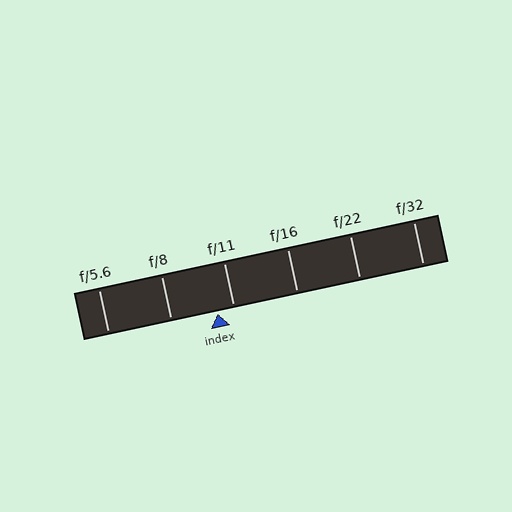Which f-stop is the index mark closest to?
The index mark is closest to f/11.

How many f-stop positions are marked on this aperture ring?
There are 6 f-stop positions marked.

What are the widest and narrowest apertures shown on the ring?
The widest aperture shown is f/5.6 and the narrowest is f/32.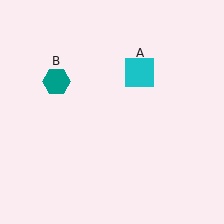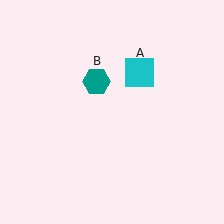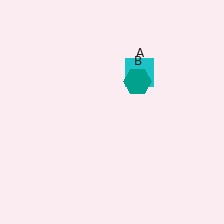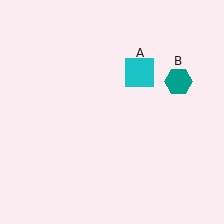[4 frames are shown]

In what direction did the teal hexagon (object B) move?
The teal hexagon (object B) moved right.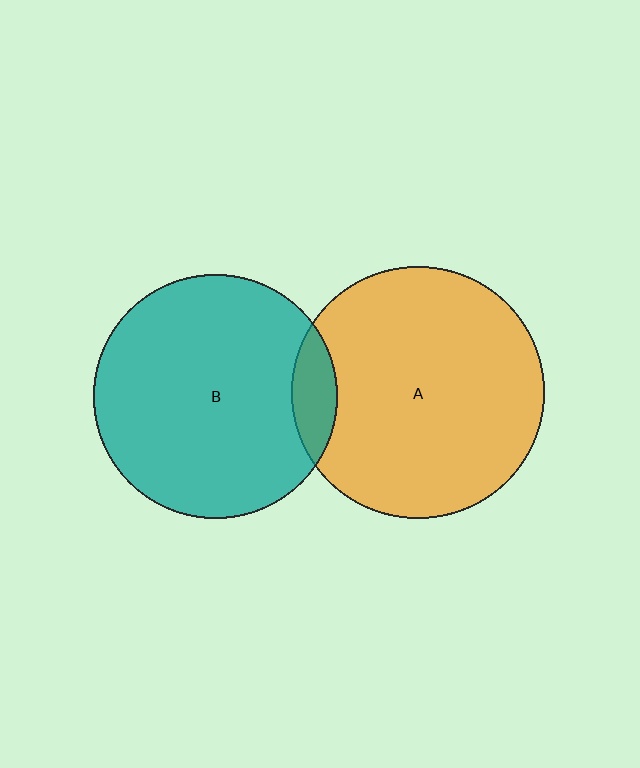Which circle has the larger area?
Circle A (orange).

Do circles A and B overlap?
Yes.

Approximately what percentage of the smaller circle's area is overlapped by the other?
Approximately 10%.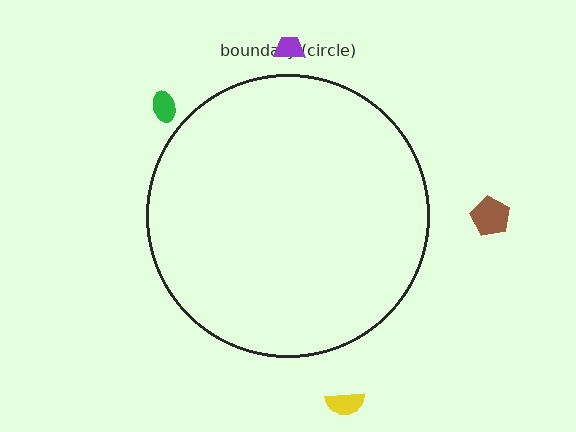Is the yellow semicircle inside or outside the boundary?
Outside.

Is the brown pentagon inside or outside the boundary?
Outside.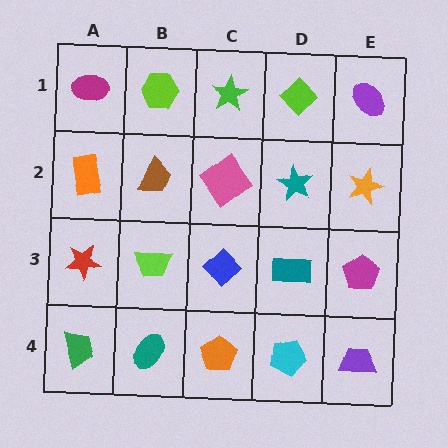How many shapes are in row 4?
5 shapes.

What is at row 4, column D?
A cyan pentagon.